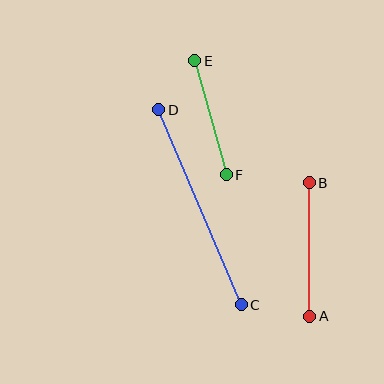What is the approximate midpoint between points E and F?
The midpoint is at approximately (210, 118) pixels.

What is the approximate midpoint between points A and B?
The midpoint is at approximately (309, 249) pixels.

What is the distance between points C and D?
The distance is approximately 212 pixels.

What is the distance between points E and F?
The distance is approximately 119 pixels.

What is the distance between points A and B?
The distance is approximately 134 pixels.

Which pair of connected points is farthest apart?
Points C and D are farthest apart.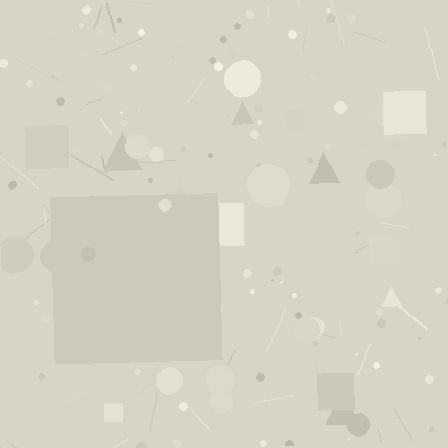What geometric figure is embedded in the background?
A square is embedded in the background.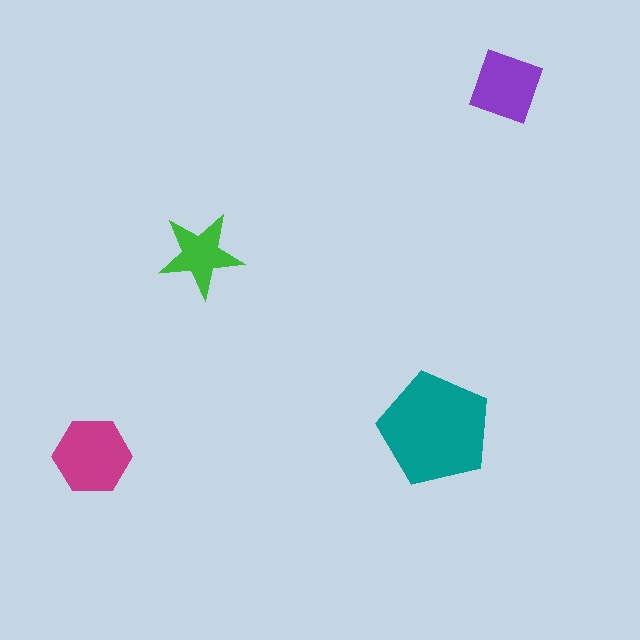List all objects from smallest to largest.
The green star, the purple diamond, the magenta hexagon, the teal pentagon.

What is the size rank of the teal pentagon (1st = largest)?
1st.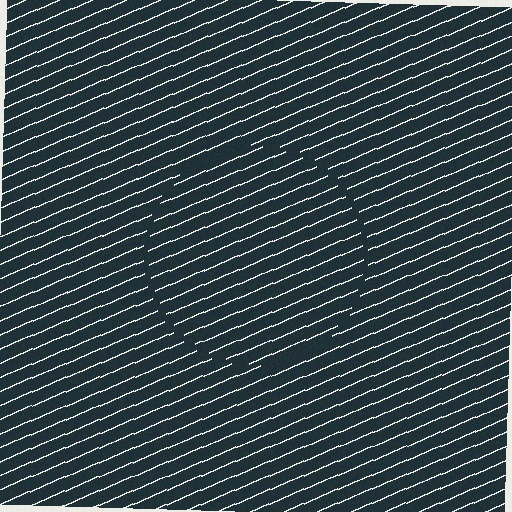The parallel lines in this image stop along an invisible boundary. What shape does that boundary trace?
An illusory circle. The interior of the shape contains the same grating, shifted by half a period — the contour is defined by the phase discontinuity where line-ends from the inner and outer gratings abut.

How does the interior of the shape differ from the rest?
The interior of the shape contains the same grating, shifted by half a period — the contour is defined by the phase discontinuity where line-ends from the inner and outer gratings abut.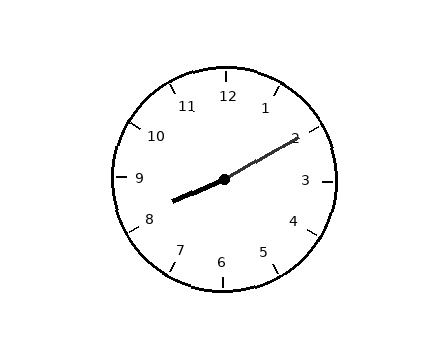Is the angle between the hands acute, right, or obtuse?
It is obtuse.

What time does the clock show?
8:10.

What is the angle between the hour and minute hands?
Approximately 175 degrees.